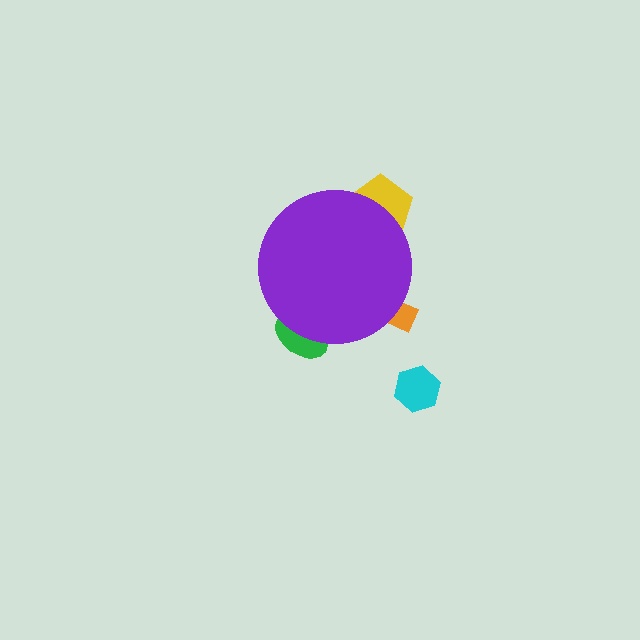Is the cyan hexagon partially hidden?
No, the cyan hexagon is fully visible.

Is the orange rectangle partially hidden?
Yes, the orange rectangle is partially hidden behind the purple circle.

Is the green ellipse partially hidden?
Yes, the green ellipse is partially hidden behind the purple circle.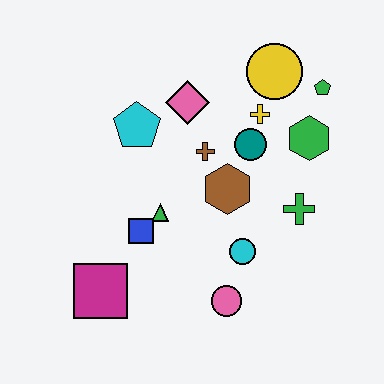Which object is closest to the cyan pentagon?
The pink diamond is closest to the cyan pentagon.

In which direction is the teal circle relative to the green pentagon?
The teal circle is to the left of the green pentagon.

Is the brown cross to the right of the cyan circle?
No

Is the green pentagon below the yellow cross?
No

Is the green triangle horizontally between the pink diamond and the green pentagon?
No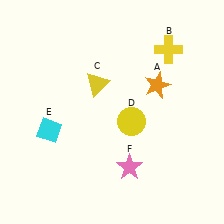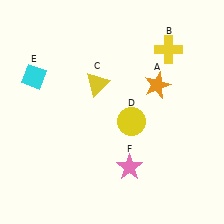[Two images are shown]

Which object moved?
The cyan diamond (E) moved up.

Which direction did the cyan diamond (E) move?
The cyan diamond (E) moved up.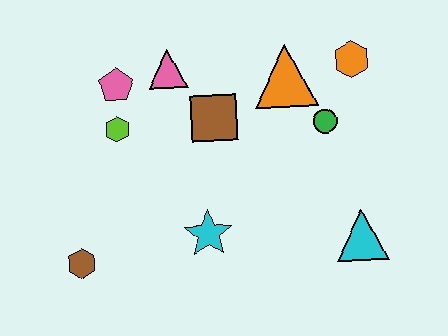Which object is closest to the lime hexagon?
The pink pentagon is closest to the lime hexagon.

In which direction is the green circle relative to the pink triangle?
The green circle is to the right of the pink triangle.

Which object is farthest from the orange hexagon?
The brown hexagon is farthest from the orange hexagon.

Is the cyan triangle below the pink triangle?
Yes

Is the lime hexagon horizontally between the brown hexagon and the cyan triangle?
Yes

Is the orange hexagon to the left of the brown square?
No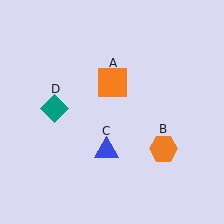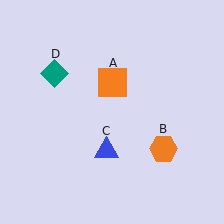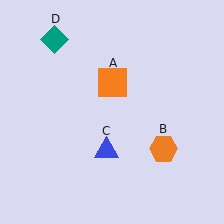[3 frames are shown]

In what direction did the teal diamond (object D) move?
The teal diamond (object D) moved up.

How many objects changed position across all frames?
1 object changed position: teal diamond (object D).